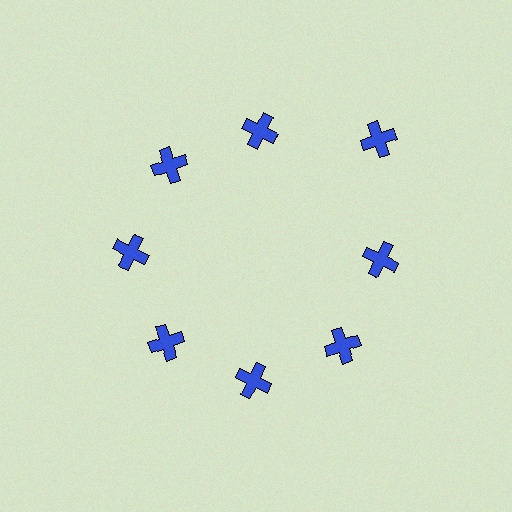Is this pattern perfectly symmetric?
No. The 8 blue crosses are arranged in a ring, but one element near the 2 o'clock position is pushed outward from the center, breaking the 8-fold rotational symmetry.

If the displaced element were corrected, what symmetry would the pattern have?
It would have 8-fold rotational symmetry — the pattern would map onto itself every 45 degrees.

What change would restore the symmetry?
The symmetry would be restored by moving it inward, back onto the ring so that all 8 crosses sit at equal angles and equal distance from the center.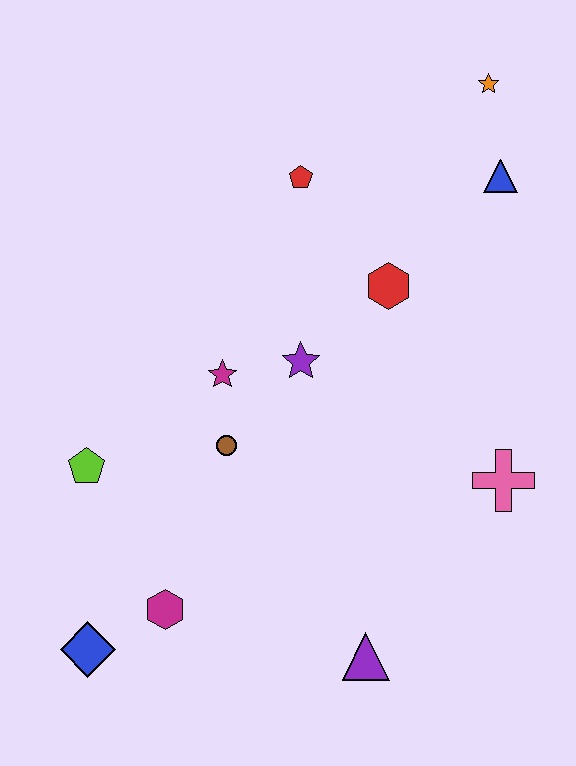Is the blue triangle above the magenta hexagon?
Yes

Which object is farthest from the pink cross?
The blue diamond is farthest from the pink cross.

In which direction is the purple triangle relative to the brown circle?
The purple triangle is below the brown circle.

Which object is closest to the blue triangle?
The orange star is closest to the blue triangle.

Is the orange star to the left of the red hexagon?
No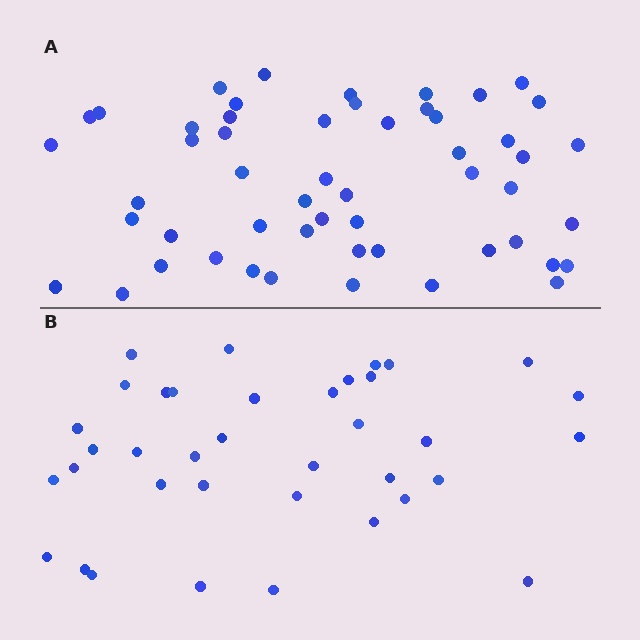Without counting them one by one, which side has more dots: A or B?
Region A (the top region) has more dots.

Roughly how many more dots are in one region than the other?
Region A has approximately 15 more dots than region B.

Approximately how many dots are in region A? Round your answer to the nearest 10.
About 50 dots. (The exact count is 53, which rounds to 50.)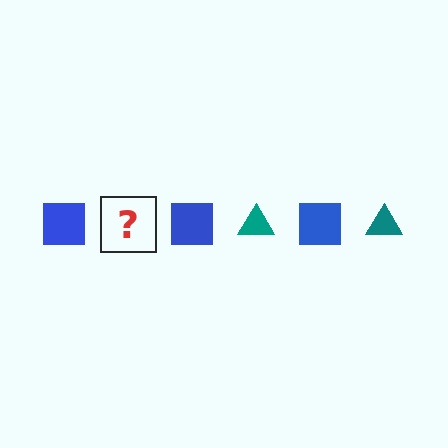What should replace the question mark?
The question mark should be replaced with a teal triangle.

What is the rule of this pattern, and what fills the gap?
The rule is that the pattern alternates between blue square and teal triangle. The gap should be filled with a teal triangle.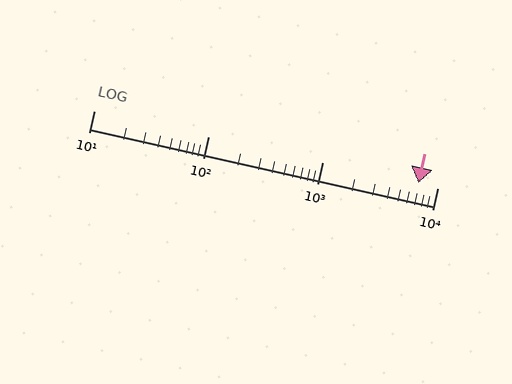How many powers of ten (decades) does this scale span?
The scale spans 3 decades, from 10 to 10000.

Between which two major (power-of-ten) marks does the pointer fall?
The pointer is between 1000 and 10000.